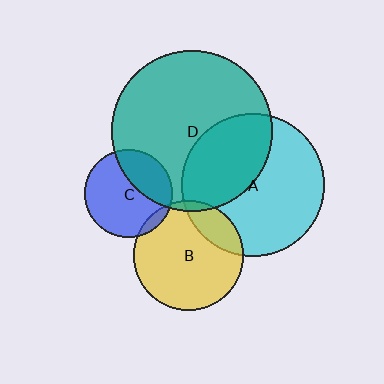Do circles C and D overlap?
Yes.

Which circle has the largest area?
Circle D (teal).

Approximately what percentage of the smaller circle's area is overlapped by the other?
Approximately 35%.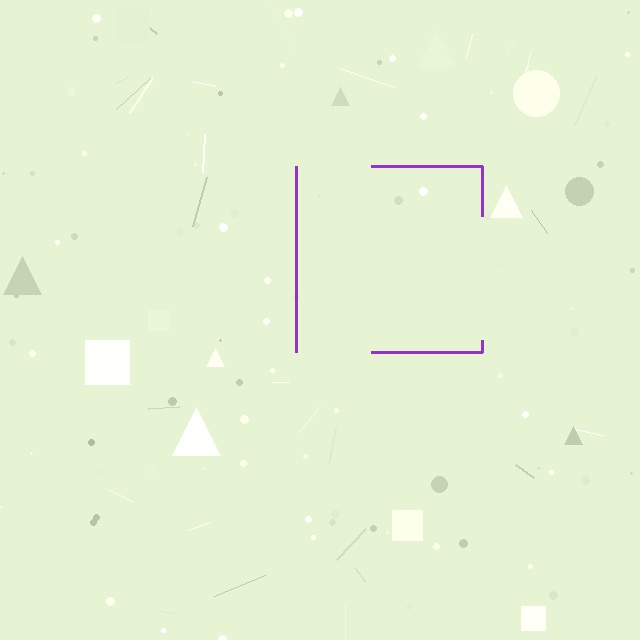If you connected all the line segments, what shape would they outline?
They would outline a square.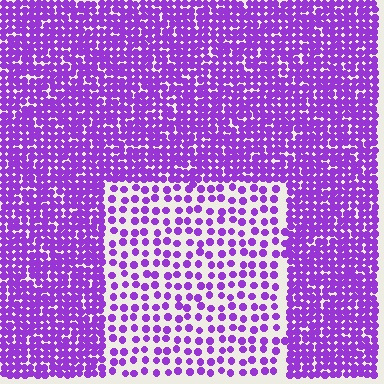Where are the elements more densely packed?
The elements are more densely packed outside the rectangle boundary.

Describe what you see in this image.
The image contains small purple elements arranged at two different densities. A rectangle-shaped region is visible where the elements are less densely packed than the surrounding area.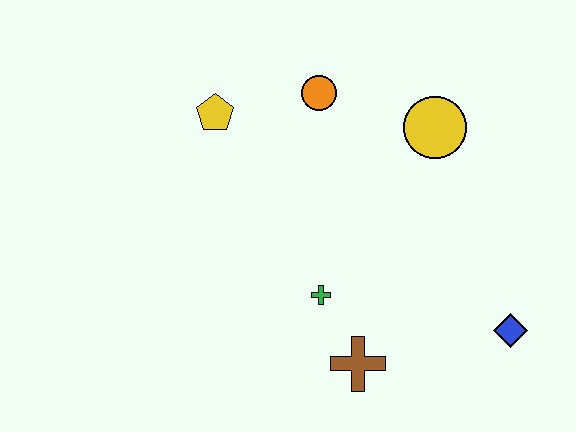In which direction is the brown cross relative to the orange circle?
The brown cross is below the orange circle.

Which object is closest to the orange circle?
The yellow pentagon is closest to the orange circle.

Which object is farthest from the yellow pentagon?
The blue diamond is farthest from the yellow pentagon.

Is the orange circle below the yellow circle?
No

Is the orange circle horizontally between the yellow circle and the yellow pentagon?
Yes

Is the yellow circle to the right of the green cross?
Yes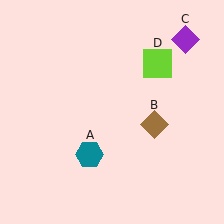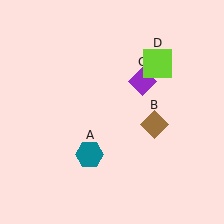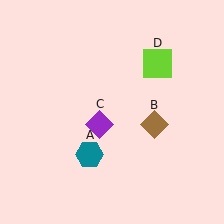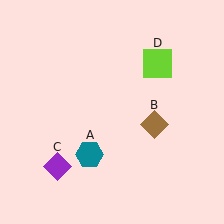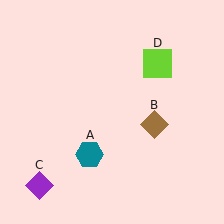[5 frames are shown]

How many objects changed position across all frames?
1 object changed position: purple diamond (object C).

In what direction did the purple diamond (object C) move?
The purple diamond (object C) moved down and to the left.